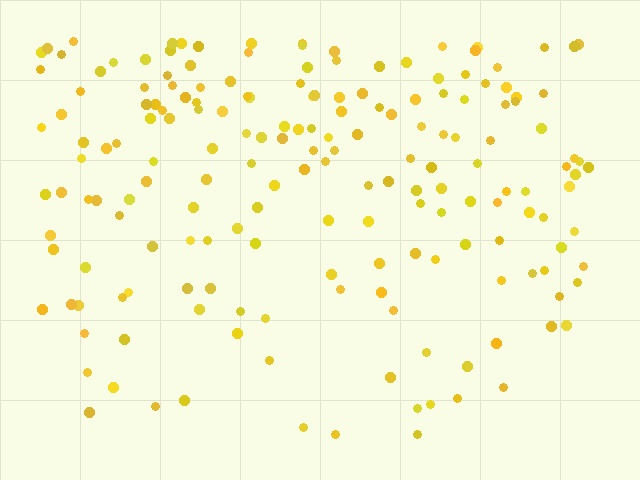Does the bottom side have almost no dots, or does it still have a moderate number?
Still a moderate number, just noticeably fewer than the top.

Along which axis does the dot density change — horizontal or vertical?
Vertical.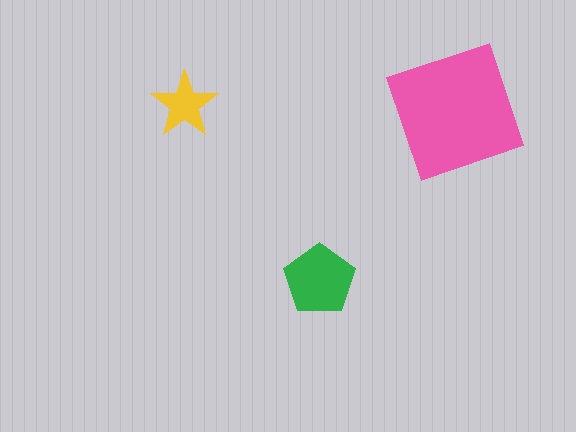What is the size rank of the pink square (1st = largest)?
1st.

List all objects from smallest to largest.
The yellow star, the green pentagon, the pink square.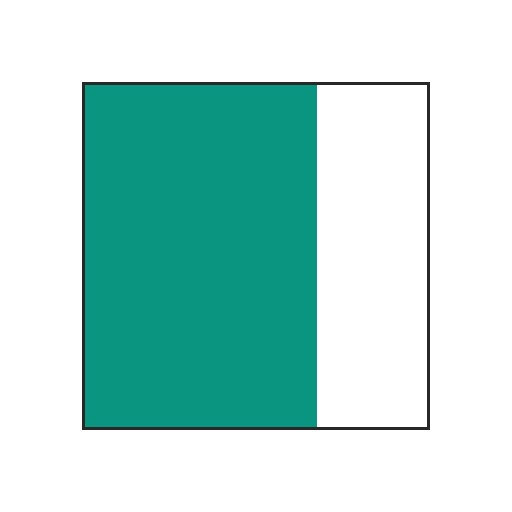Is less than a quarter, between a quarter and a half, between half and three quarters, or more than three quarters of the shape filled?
Between half and three quarters.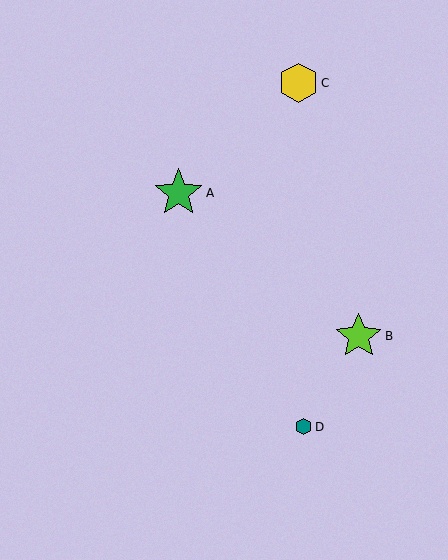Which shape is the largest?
The green star (labeled A) is the largest.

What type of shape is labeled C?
Shape C is a yellow hexagon.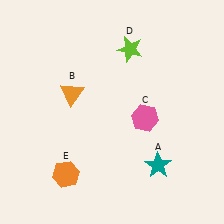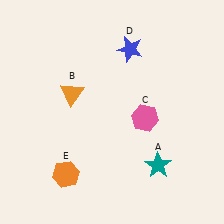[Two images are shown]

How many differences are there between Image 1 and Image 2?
There is 1 difference between the two images.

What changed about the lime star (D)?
In Image 1, D is lime. In Image 2, it changed to blue.